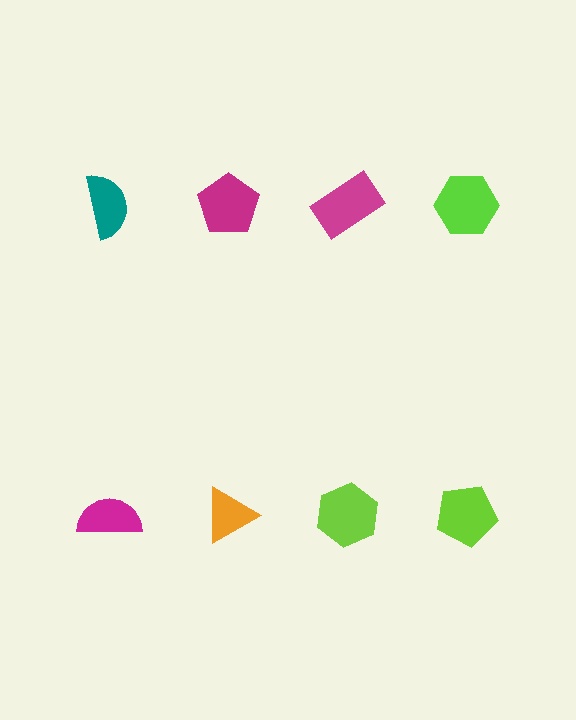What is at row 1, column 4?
A lime hexagon.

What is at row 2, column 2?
An orange triangle.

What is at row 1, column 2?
A magenta pentagon.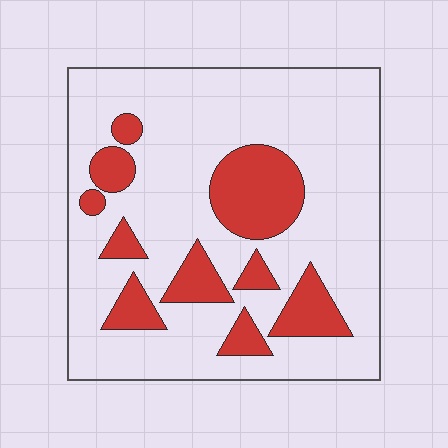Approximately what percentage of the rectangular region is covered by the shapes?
Approximately 20%.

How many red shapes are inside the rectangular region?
10.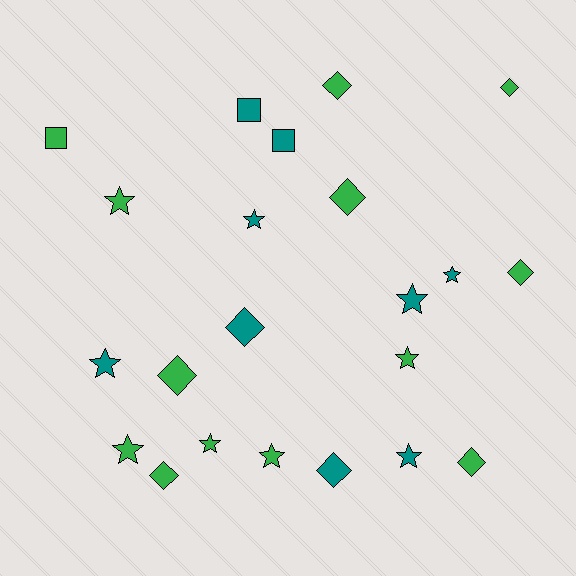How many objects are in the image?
There are 22 objects.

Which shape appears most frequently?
Star, with 10 objects.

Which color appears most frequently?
Green, with 13 objects.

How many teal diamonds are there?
There are 2 teal diamonds.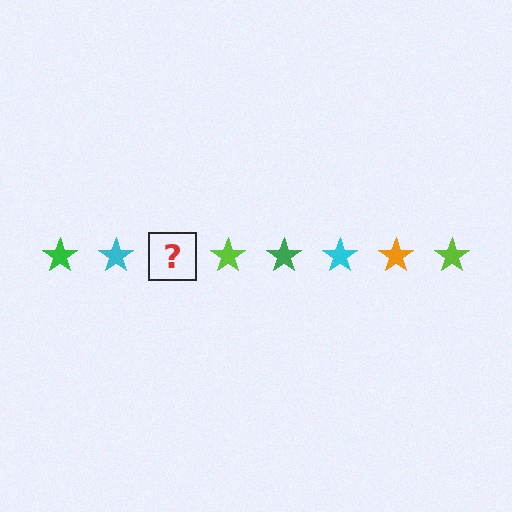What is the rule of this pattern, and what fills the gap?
The rule is that the pattern cycles through green, cyan, orange, lime stars. The gap should be filled with an orange star.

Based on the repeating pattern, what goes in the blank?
The blank should be an orange star.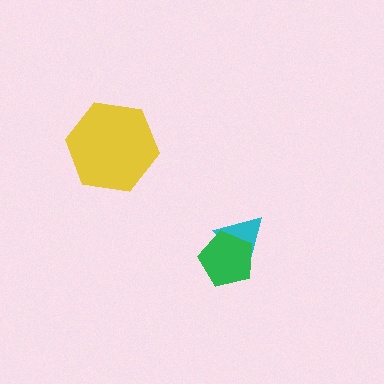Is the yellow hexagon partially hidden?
No, no other shape covers it.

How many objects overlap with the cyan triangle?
1 object overlaps with the cyan triangle.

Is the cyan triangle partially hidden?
Yes, it is partially covered by another shape.